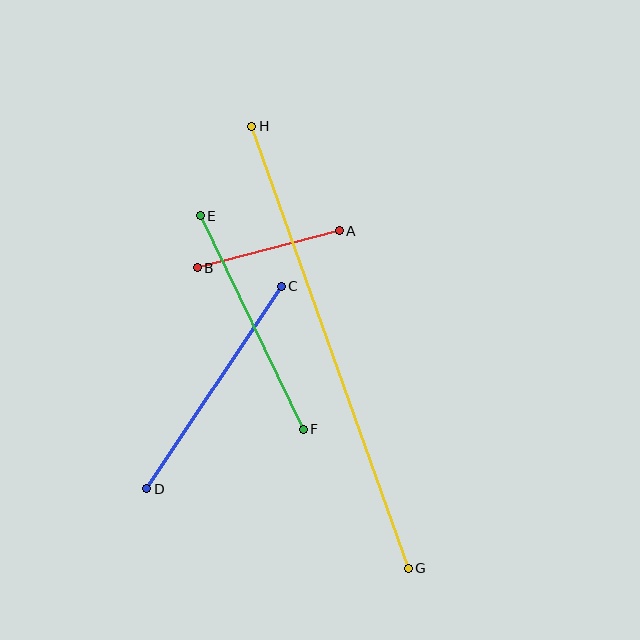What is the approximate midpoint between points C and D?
The midpoint is at approximately (214, 387) pixels.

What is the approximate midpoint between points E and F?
The midpoint is at approximately (252, 323) pixels.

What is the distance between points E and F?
The distance is approximately 237 pixels.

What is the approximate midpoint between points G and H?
The midpoint is at approximately (330, 347) pixels.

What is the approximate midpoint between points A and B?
The midpoint is at approximately (268, 249) pixels.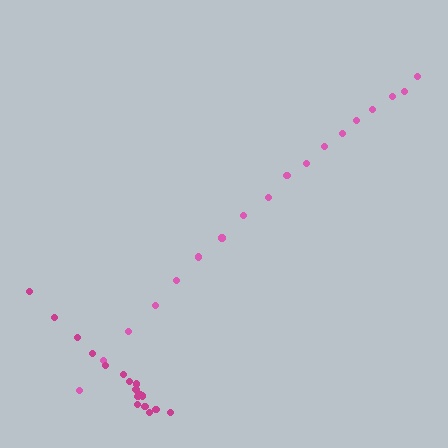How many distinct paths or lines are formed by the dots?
There are 2 distinct paths.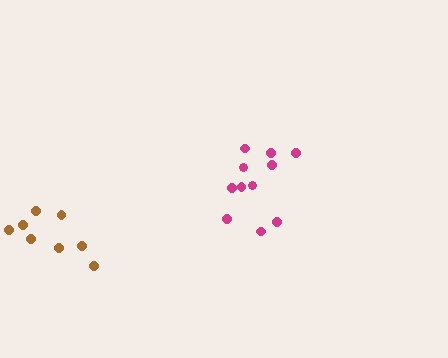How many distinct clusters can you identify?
There are 2 distinct clusters.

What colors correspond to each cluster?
The clusters are colored: brown, magenta.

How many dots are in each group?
Group 1: 8 dots, Group 2: 11 dots (19 total).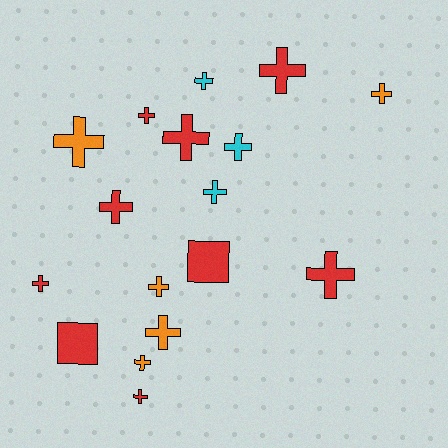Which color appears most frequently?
Red, with 9 objects.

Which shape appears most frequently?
Cross, with 15 objects.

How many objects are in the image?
There are 17 objects.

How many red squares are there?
There are 2 red squares.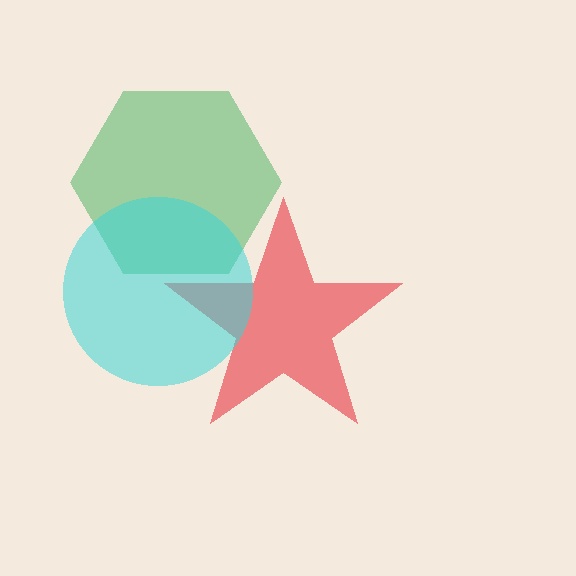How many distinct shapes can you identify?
There are 3 distinct shapes: a green hexagon, a red star, a cyan circle.